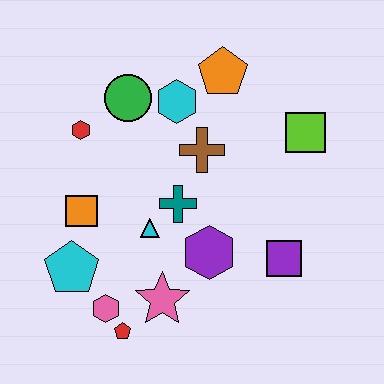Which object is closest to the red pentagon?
The pink hexagon is closest to the red pentagon.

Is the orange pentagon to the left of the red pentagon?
No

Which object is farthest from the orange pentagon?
The red pentagon is farthest from the orange pentagon.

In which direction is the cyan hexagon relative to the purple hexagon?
The cyan hexagon is above the purple hexagon.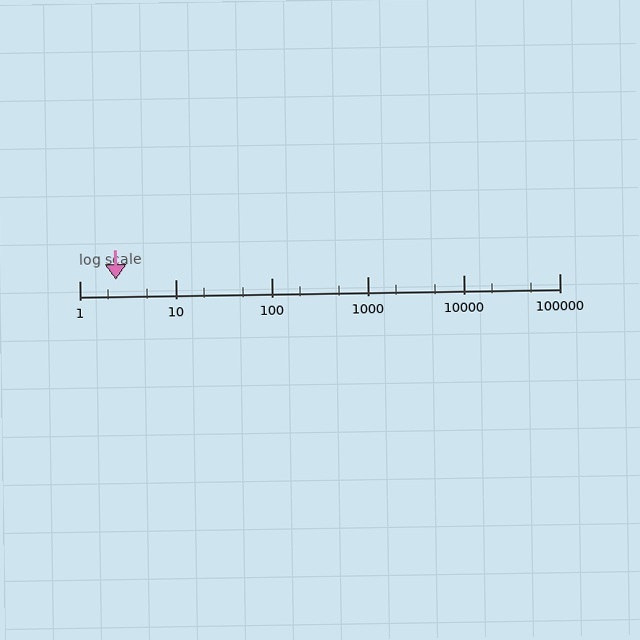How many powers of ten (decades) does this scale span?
The scale spans 5 decades, from 1 to 100000.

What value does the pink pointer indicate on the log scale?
The pointer indicates approximately 2.4.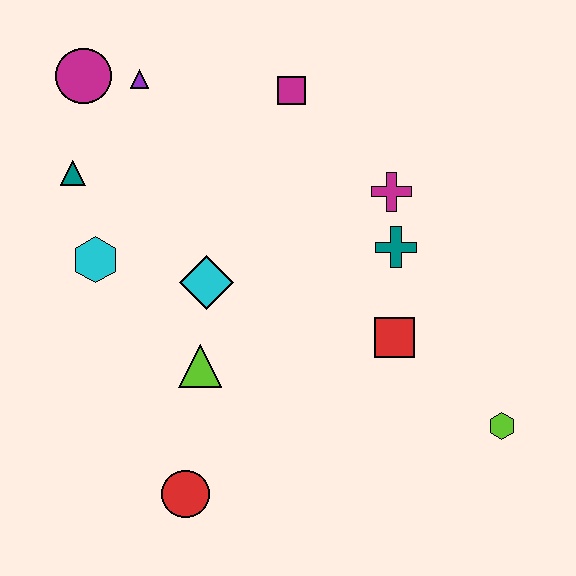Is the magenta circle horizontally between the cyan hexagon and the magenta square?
No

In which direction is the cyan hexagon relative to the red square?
The cyan hexagon is to the left of the red square.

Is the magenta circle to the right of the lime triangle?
No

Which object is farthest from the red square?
The magenta circle is farthest from the red square.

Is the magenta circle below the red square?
No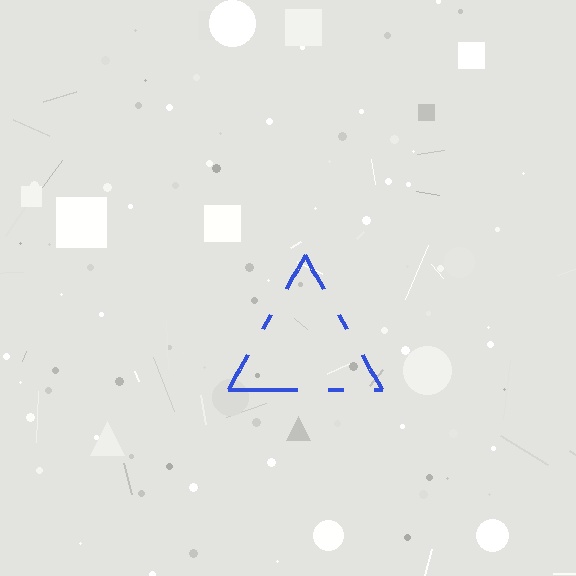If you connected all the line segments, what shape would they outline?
They would outline a triangle.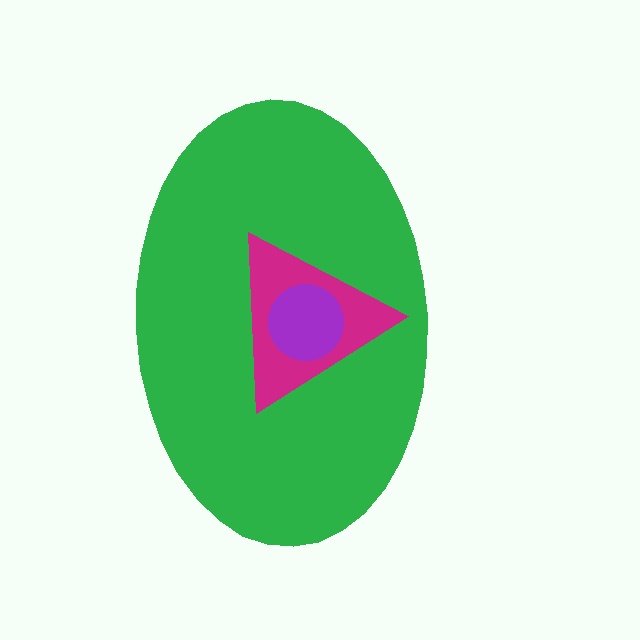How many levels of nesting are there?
3.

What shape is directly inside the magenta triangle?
The purple circle.